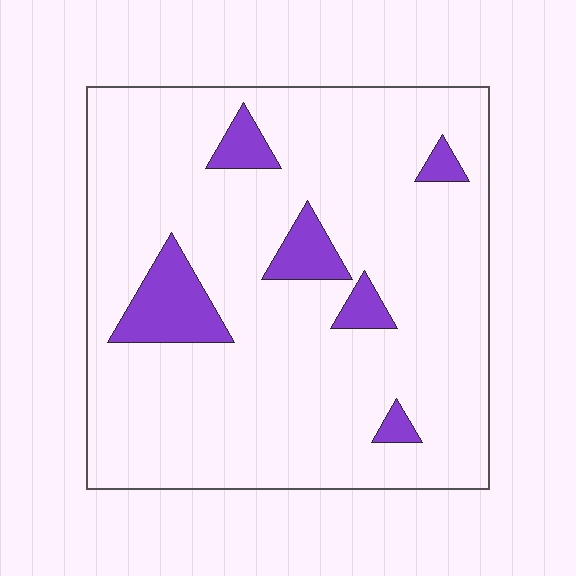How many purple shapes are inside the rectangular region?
6.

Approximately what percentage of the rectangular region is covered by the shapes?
Approximately 10%.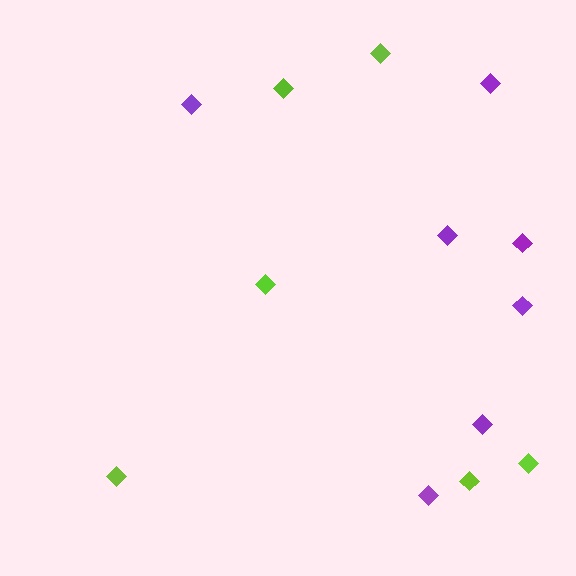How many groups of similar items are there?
There are 2 groups: one group of purple diamonds (7) and one group of lime diamonds (6).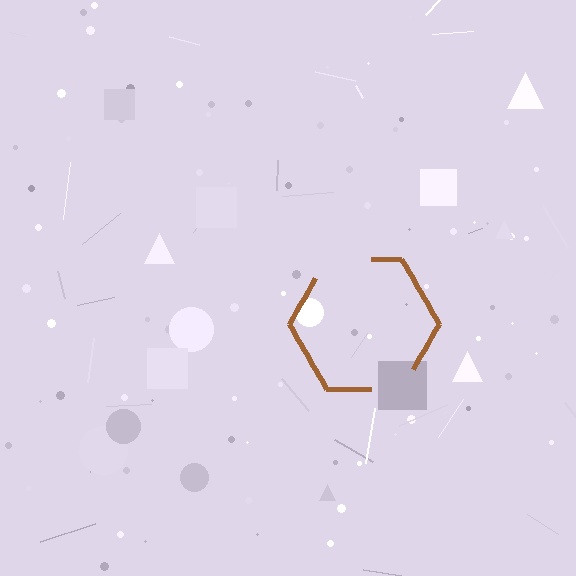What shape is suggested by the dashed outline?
The dashed outline suggests a hexagon.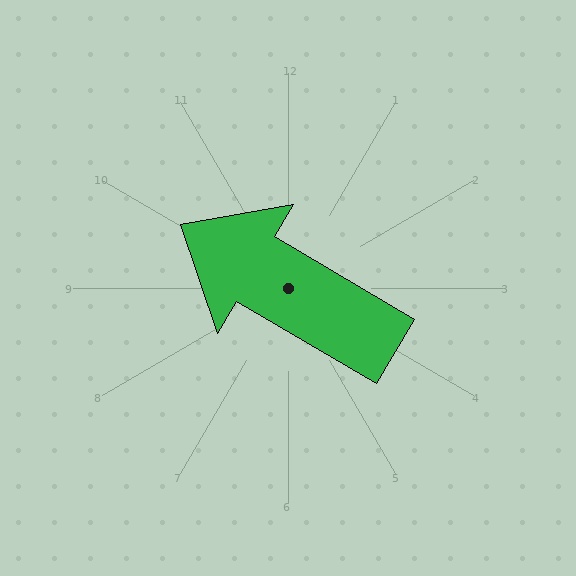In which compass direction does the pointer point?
Northwest.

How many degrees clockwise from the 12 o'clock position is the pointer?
Approximately 301 degrees.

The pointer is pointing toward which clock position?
Roughly 10 o'clock.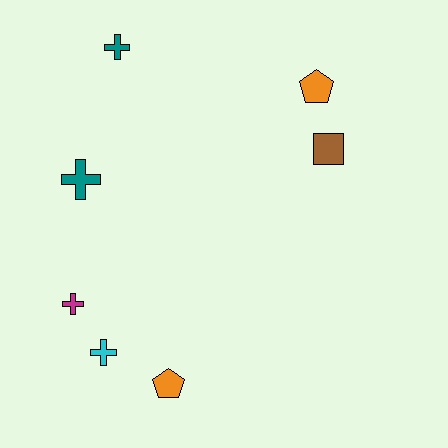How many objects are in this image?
There are 7 objects.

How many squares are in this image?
There is 1 square.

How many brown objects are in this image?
There is 1 brown object.